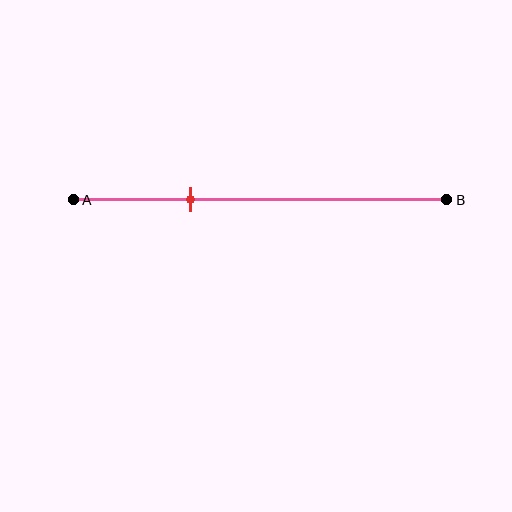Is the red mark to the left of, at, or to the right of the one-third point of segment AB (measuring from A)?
The red mark is approximately at the one-third point of segment AB.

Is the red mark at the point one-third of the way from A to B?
Yes, the mark is approximately at the one-third point.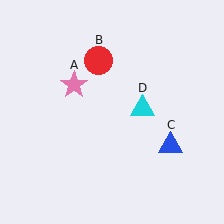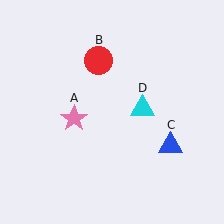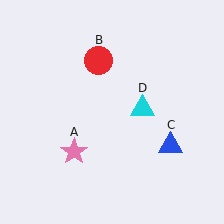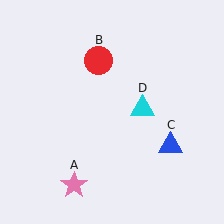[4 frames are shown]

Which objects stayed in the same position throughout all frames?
Red circle (object B) and blue triangle (object C) and cyan triangle (object D) remained stationary.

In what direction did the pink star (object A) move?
The pink star (object A) moved down.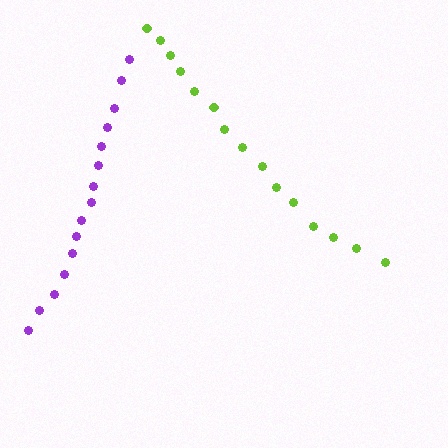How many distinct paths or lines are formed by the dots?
There are 2 distinct paths.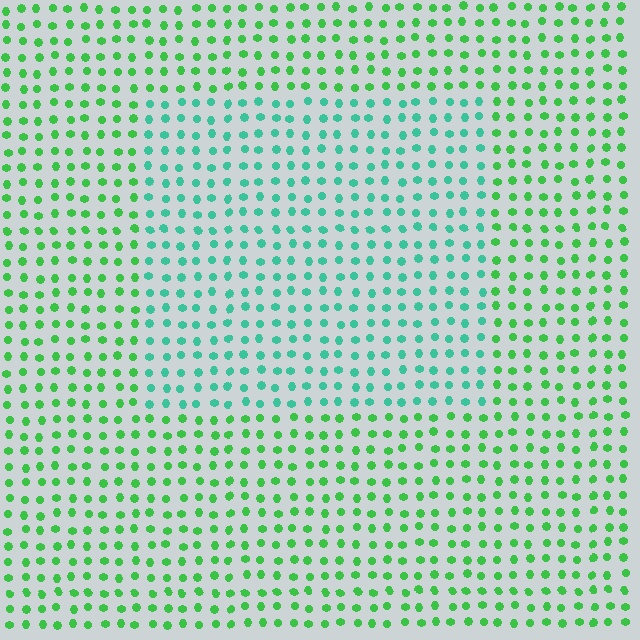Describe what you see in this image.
The image is filled with small green elements in a uniform arrangement. A rectangle-shaped region is visible where the elements are tinted to a slightly different hue, forming a subtle color boundary.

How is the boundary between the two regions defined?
The boundary is defined purely by a slight shift in hue (about 38 degrees). Spacing, size, and orientation are identical on both sides.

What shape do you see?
I see a rectangle.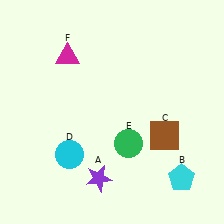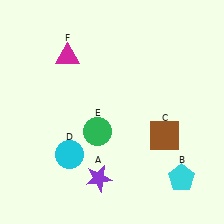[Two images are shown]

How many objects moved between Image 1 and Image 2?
1 object moved between the two images.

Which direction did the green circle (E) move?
The green circle (E) moved left.